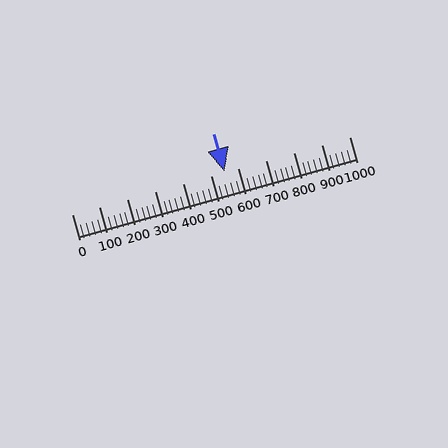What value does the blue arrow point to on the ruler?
The blue arrow points to approximately 549.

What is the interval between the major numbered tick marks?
The major tick marks are spaced 100 units apart.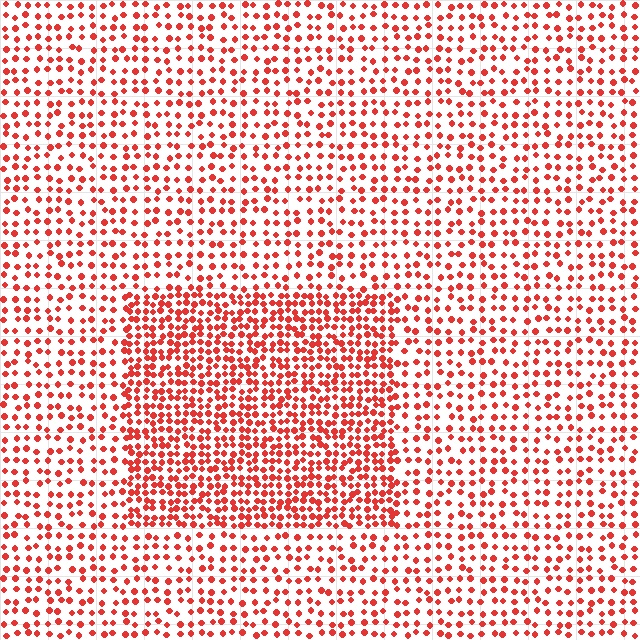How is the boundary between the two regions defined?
The boundary is defined by a change in element density (approximately 1.9x ratio). All elements are the same color, size, and shape.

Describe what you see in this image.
The image contains small red elements arranged at two different densities. A rectangle-shaped region is visible where the elements are more densely packed than the surrounding area.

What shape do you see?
I see a rectangle.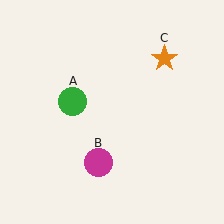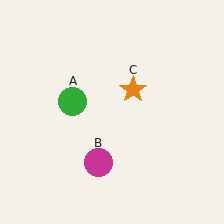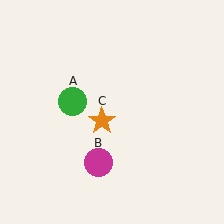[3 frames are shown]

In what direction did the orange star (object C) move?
The orange star (object C) moved down and to the left.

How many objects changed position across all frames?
1 object changed position: orange star (object C).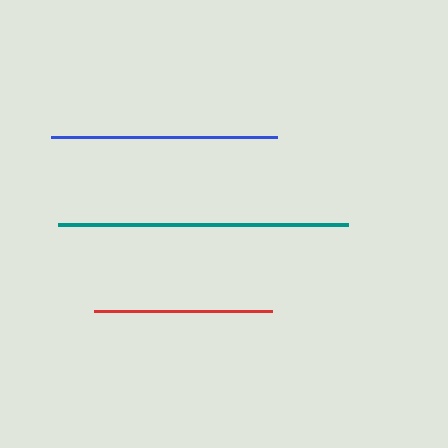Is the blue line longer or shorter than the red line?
The blue line is longer than the red line.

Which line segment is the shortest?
The red line is the shortest at approximately 178 pixels.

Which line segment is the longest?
The teal line is the longest at approximately 290 pixels.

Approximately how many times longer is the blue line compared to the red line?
The blue line is approximately 1.3 times the length of the red line.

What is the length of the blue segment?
The blue segment is approximately 226 pixels long.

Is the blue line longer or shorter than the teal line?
The teal line is longer than the blue line.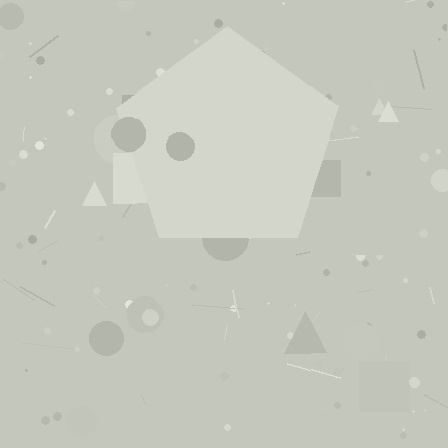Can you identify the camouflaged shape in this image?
The camouflaged shape is a pentagon.